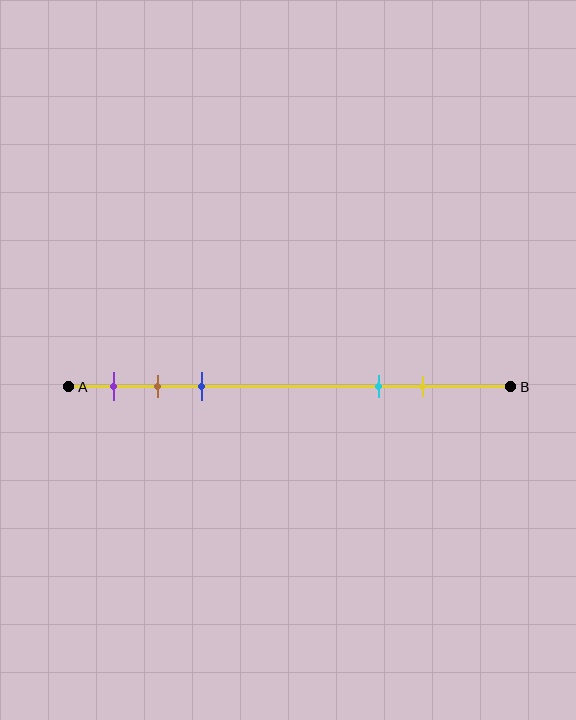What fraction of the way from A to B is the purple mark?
The purple mark is approximately 10% (0.1) of the way from A to B.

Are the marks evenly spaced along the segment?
No, the marks are not evenly spaced.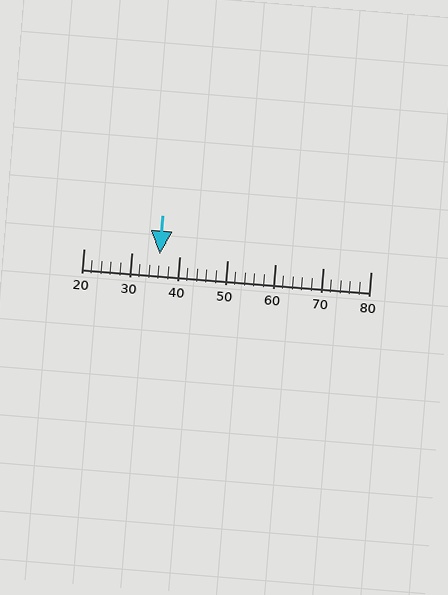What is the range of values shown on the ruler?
The ruler shows values from 20 to 80.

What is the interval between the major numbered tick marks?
The major tick marks are spaced 10 units apart.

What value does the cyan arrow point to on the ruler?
The cyan arrow points to approximately 36.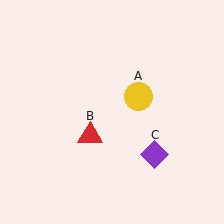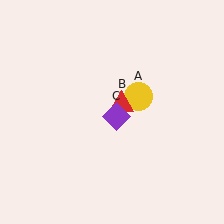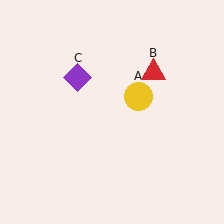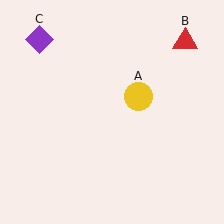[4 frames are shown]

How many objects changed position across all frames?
2 objects changed position: red triangle (object B), purple diamond (object C).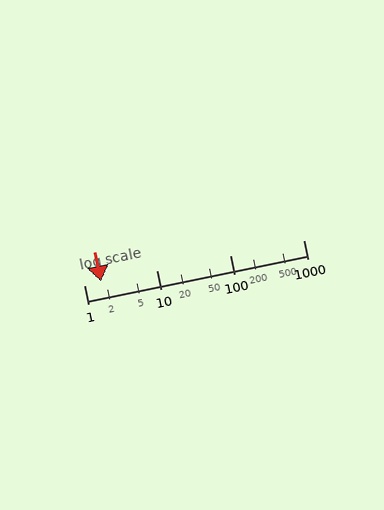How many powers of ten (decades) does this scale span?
The scale spans 3 decades, from 1 to 1000.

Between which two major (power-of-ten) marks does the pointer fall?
The pointer is between 1 and 10.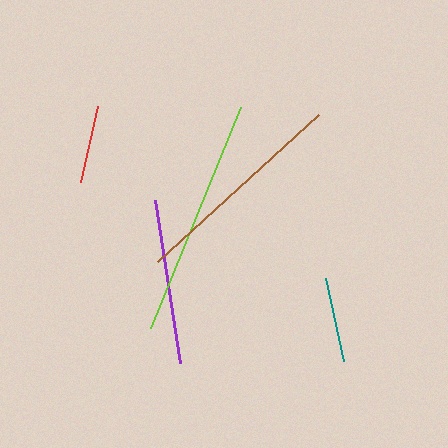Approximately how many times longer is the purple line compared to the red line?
The purple line is approximately 2.1 times the length of the red line.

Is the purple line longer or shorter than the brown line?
The brown line is longer than the purple line.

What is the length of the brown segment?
The brown segment is approximately 219 pixels long.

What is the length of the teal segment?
The teal segment is approximately 85 pixels long.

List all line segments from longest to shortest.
From longest to shortest: lime, brown, purple, teal, red.